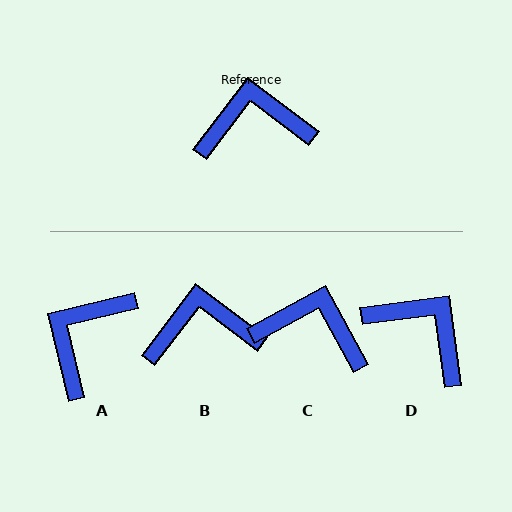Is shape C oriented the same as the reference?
No, it is off by about 24 degrees.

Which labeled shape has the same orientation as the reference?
B.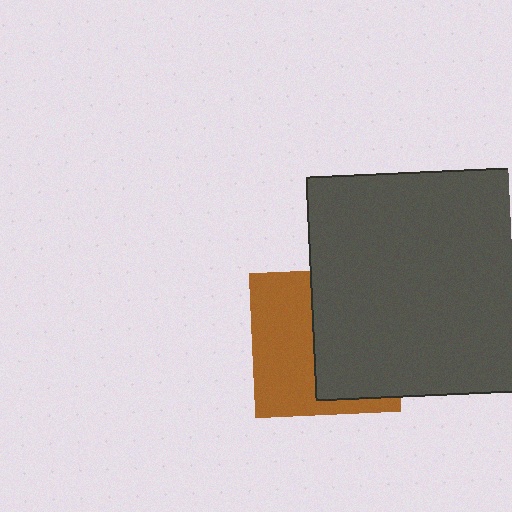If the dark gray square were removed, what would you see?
You would see the complete brown square.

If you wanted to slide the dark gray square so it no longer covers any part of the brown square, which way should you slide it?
Slide it right — that is the most direct way to separate the two shapes.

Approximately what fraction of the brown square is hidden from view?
Roughly 52% of the brown square is hidden behind the dark gray square.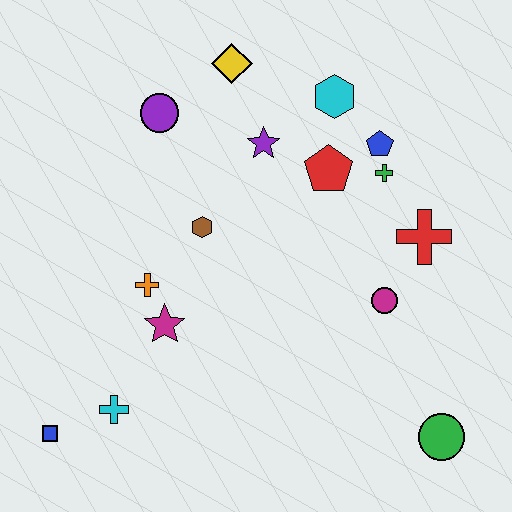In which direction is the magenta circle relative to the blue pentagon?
The magenta circle is below the blue pentagon.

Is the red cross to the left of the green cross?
No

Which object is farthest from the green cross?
The blue square is farthest from the green cross.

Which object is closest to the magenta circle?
The red cross is closest to the magenta circle.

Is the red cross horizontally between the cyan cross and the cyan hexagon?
No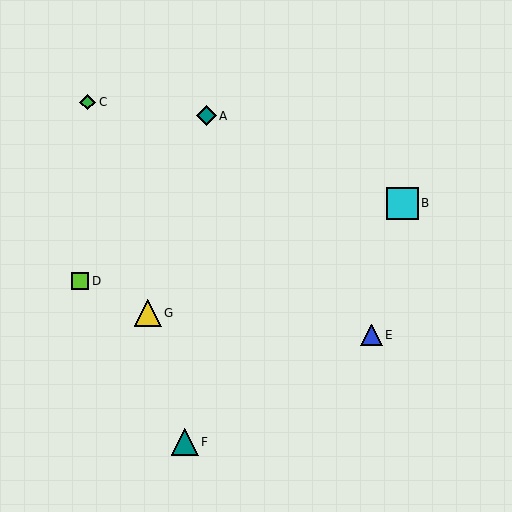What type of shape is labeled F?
Shape F is a teal triangle.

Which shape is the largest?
The cyan square (labeled B) is the largest.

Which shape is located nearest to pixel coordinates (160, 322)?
The yellow triangle (labeled G) at (148, 313) is nearest to that location.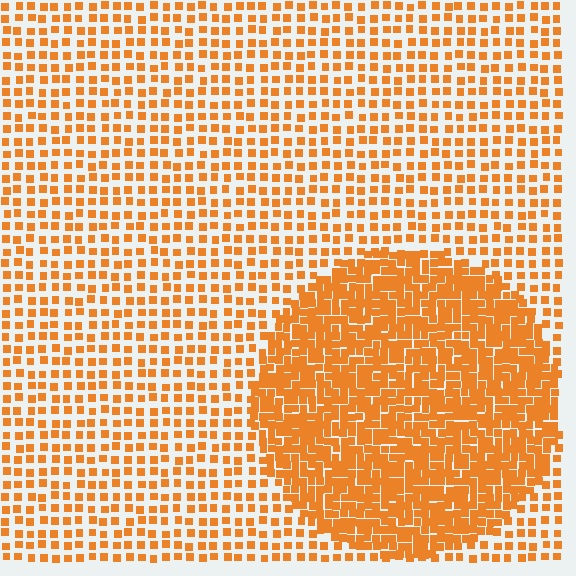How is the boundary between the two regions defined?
The boundary is defined by a change in element density (approximately 2.3x ratio). All elements are the same color, size, and shape.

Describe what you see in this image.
The image contains small orange elements arranged at two different densities. A circle-shaped region is visible where the elements are more densely packed than the surrounding area.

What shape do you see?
I see a circle.